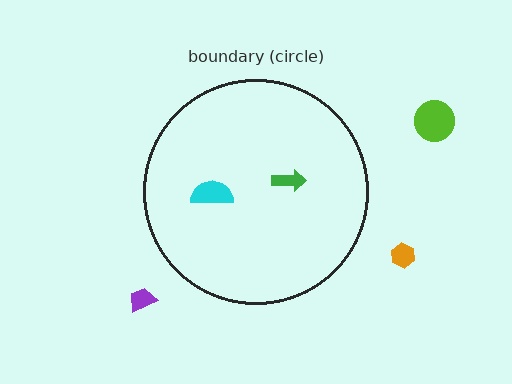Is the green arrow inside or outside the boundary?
Inside.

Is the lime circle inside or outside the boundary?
Outside.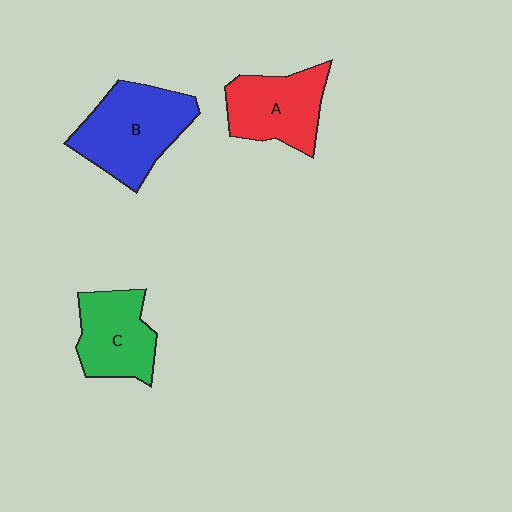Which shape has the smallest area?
Shape C (green).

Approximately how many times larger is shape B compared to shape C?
Approximately 1.4 times.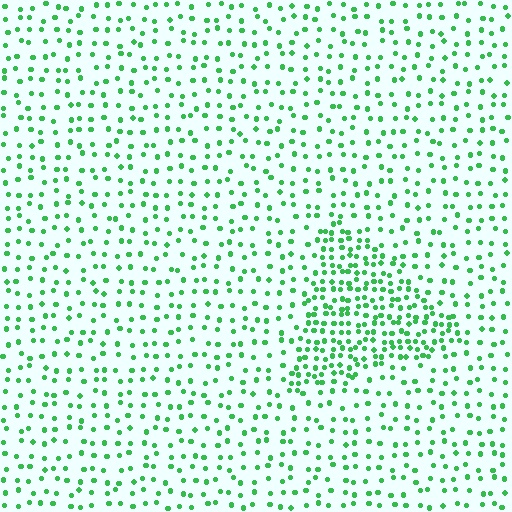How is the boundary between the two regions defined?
The boundary is defined by a change in element density (approximately 2.2x ratio). All elements are the same color, size, and shape.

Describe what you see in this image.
The image contains small green elements arranged at two different densities. A triangle-shaped region is visible where the elements are more densely packed than the surrounding area.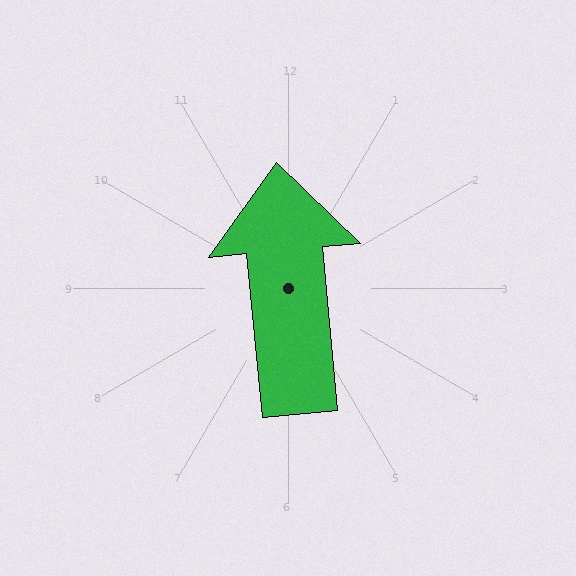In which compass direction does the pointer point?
North.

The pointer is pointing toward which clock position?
Roughly 12 o'clock.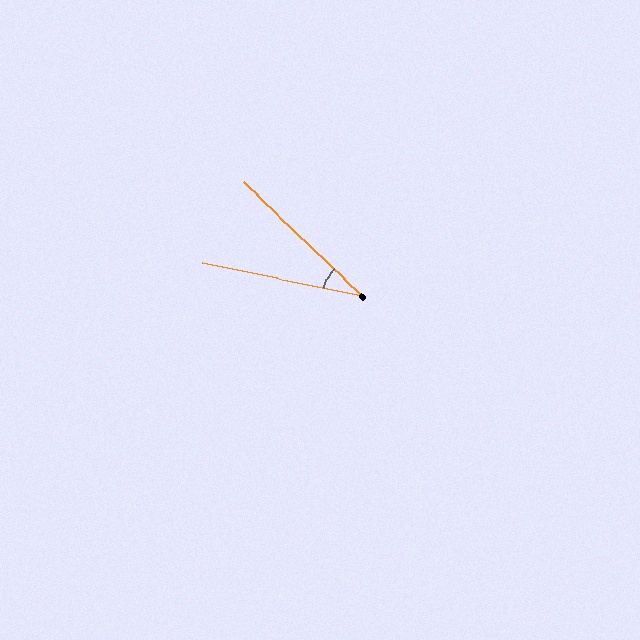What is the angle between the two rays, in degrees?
Approximately 32 degrees.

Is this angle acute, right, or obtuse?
It is acute.